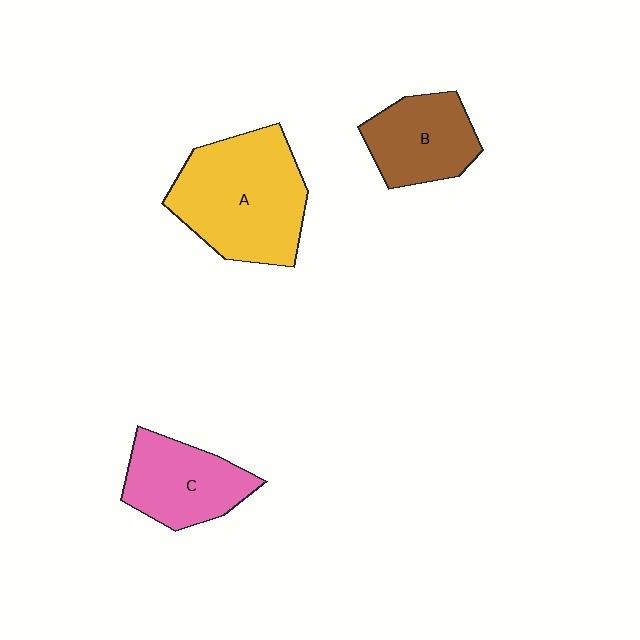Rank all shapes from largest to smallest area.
From largest to smallest: A (yellow), C (pink), B (brown).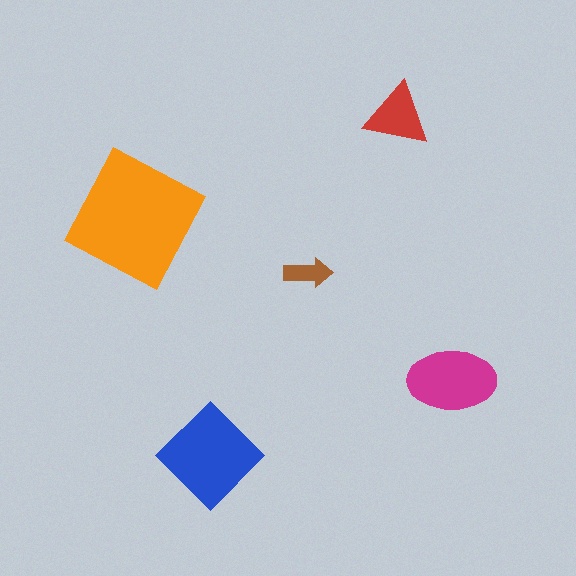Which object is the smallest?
The brown arrow.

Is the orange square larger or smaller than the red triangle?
Larger.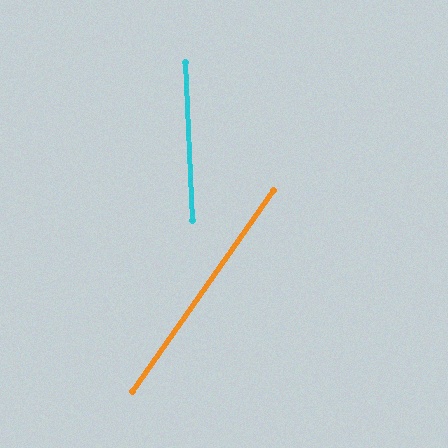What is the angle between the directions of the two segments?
Approximately 38 degrees.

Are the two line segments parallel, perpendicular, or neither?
Neither parallel nor perpendicular — they differ by about 38°.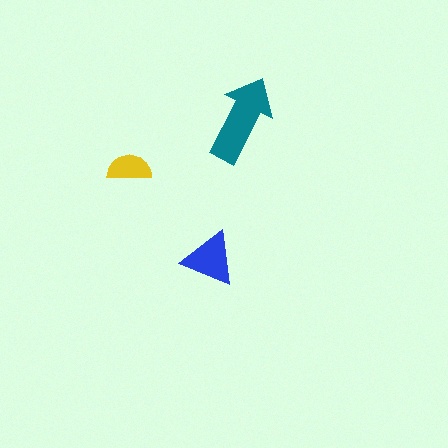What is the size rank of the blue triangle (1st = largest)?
2nd.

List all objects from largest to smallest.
The teal arrow, the blue triangle, the yellow semicircle.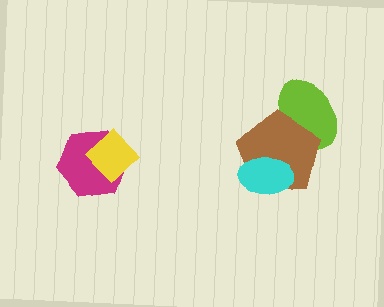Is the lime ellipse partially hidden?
Yes, it is partially covered by another shape.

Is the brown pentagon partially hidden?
Yes, it is partially covered by another shape.